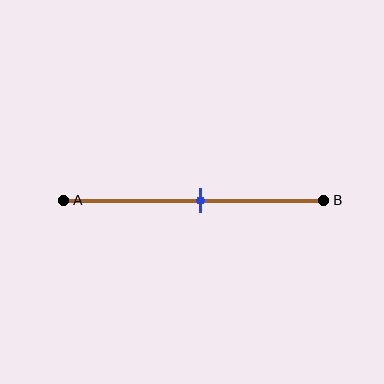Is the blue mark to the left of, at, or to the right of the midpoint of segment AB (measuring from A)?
The blue mark is approximately at the midpoint of segment AB.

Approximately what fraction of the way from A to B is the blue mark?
The blue mark is approximately 55% of the way from A to B.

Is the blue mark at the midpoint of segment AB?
Yes, the mark is approximately at the midpoint.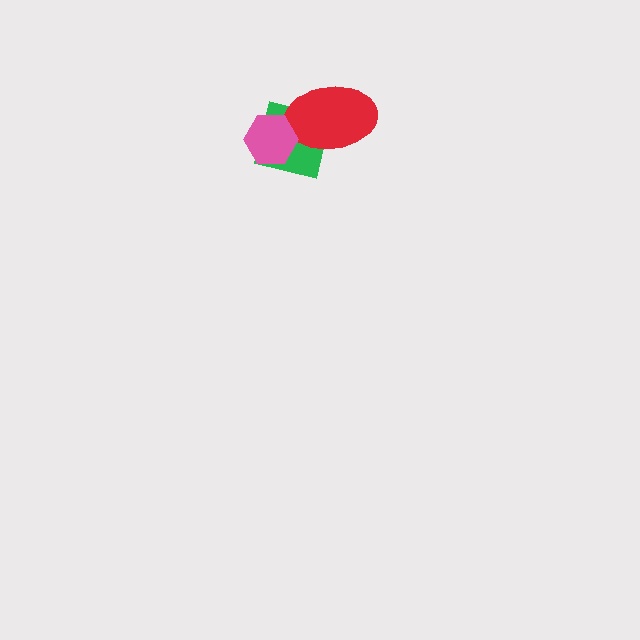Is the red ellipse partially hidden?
Yes, it is partially covered by another shape.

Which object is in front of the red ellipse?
The pink hexagon is in front of the red ellipse.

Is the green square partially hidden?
Yes, it is partially covered by another shape.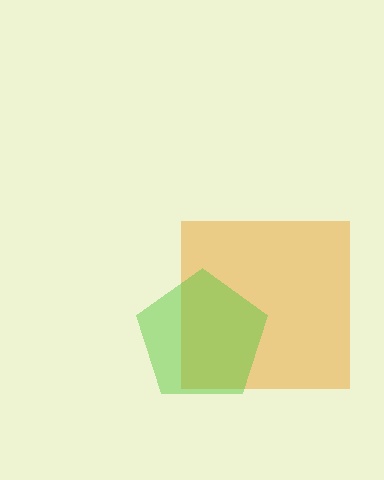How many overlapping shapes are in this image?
There are 2 overlapping shapes in the image.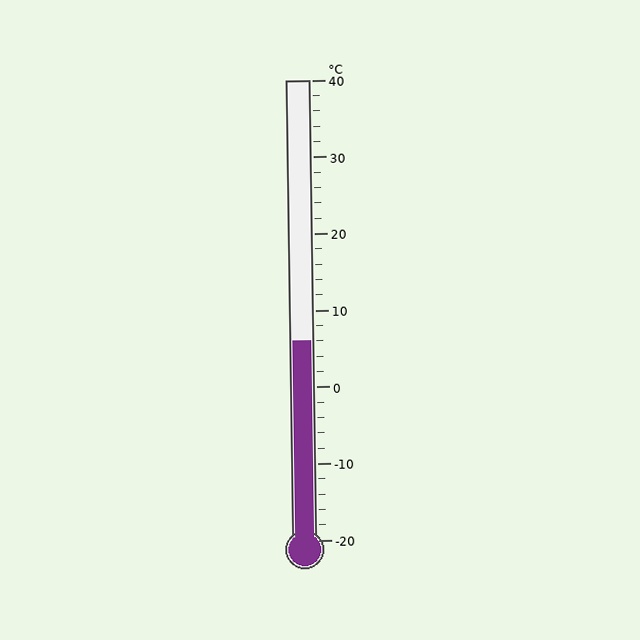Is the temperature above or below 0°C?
The temperature is above 0°C.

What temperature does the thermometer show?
The thermometer shows approximately 6°C.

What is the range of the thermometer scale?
The thermometer scale ranges from -20°C to 40°C.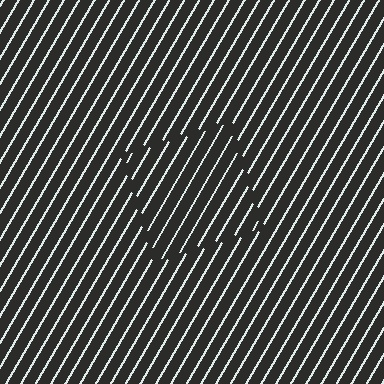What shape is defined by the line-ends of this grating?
An illusory square. The interior of the shape contains the same grating, shifted by half a period — the contour is defined by the phase discontinuity where line-ends from the inner and outer gratings abut.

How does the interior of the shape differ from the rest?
The interior of the shape contains the same grating, shifted by half a period — the contour is defined by the phase discontinuity where line-ends from the inner and outer gratings abut.